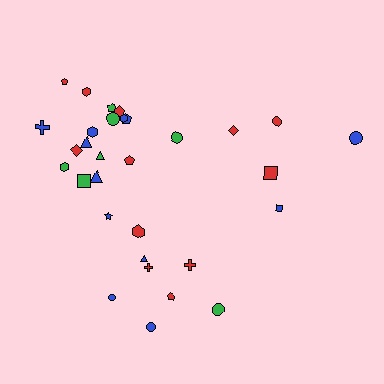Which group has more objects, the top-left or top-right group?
The top-left group.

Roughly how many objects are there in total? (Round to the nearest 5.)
Roughly 30 objects in total.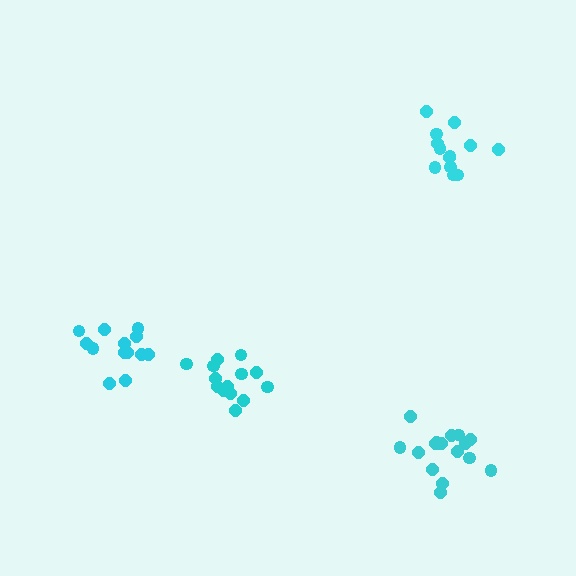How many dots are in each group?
Group 1: 17 dots, Group 2: 13 dots, Group 3: 13 dots, Group 4: 14 dots (57 total).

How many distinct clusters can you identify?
There are 4 distinct clusters.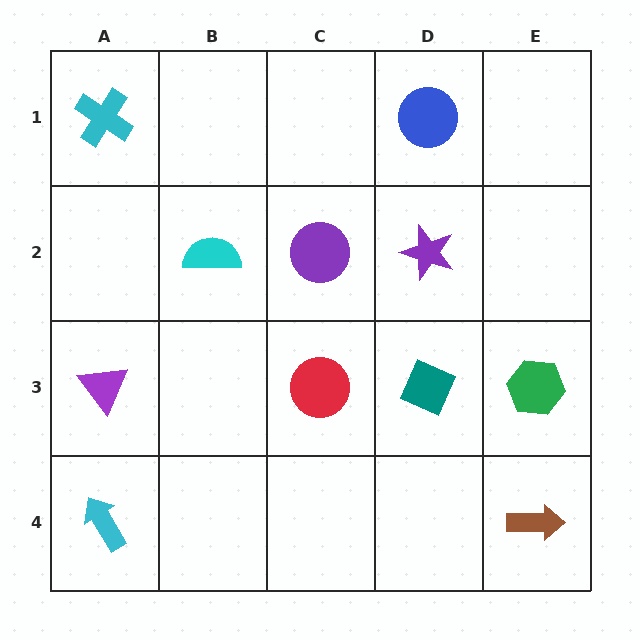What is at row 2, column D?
A purple star.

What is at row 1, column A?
A cyan cross.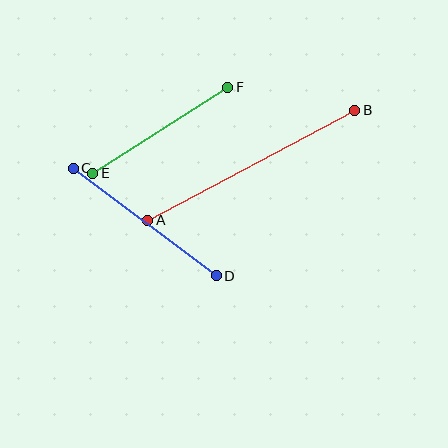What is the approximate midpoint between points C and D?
The midpoint is at approximately (145, 222) pixels.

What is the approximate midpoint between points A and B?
The midpoint is at approximately (251, 165) pixels.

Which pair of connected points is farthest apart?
Points A and B are farthest apart.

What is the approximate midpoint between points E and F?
The midpoint is at approximately (160, 130) pixels.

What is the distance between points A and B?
The distance is approximately 235 pixels.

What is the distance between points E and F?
The distance is approximately 160 pixels.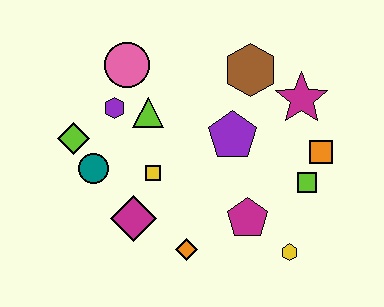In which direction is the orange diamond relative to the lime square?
The orange diamond is to the left of the lime square.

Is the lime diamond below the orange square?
No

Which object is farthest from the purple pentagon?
The lime diamond is farthest from the purple pentagon.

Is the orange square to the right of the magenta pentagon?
Yes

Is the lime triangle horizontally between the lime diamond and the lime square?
Yes